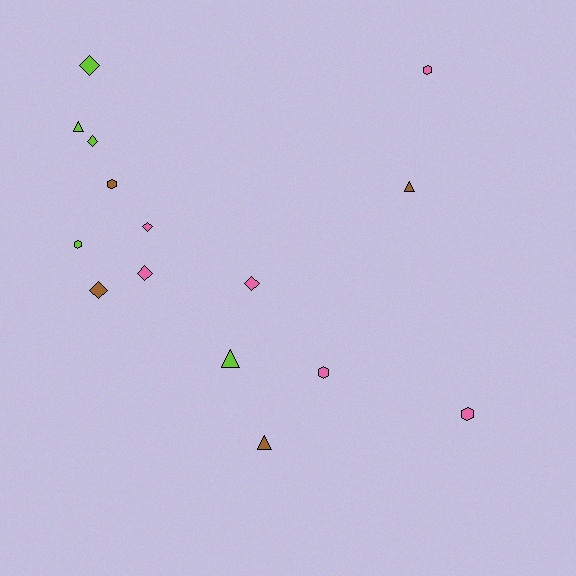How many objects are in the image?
There are 15 objects.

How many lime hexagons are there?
There is 1 lime hexagon.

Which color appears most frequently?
Pink, with 6 objects.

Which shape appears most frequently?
Diamond, with 6 objects.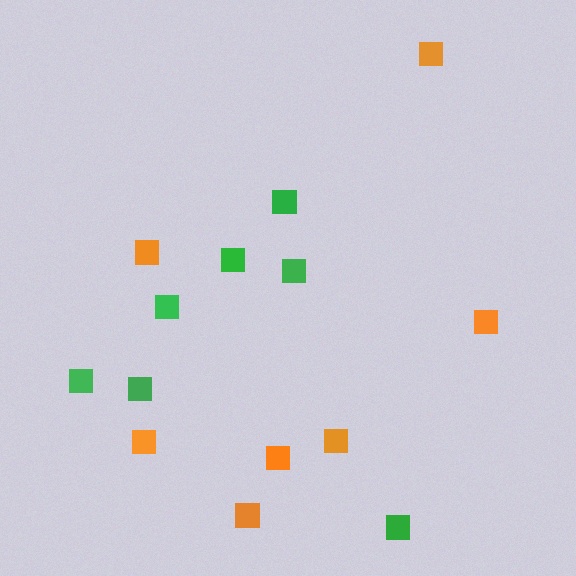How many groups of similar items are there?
There are 2 groups: one group of orange squares (7) and one group of green squares (7).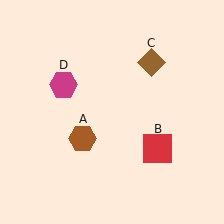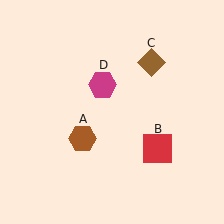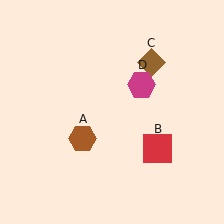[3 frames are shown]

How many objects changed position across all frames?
1 object changed position: magenta hexagon (object D).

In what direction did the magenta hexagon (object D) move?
The magenta hexagon (object D) moved right.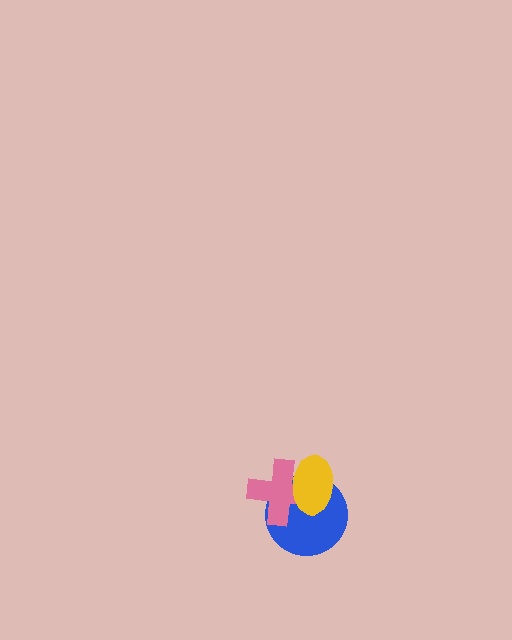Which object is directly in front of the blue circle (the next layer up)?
The pink cross is directly in front of the blue circle.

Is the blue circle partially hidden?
Yes, it is partially covered by another shape.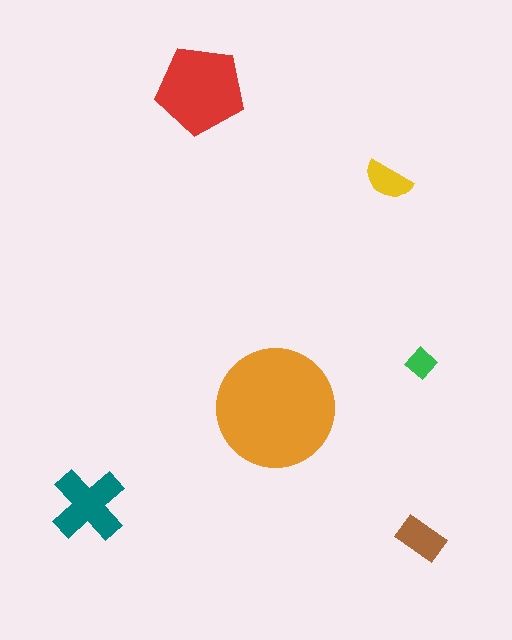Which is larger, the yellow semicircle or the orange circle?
The orange circle.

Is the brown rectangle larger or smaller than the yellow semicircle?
Larger.